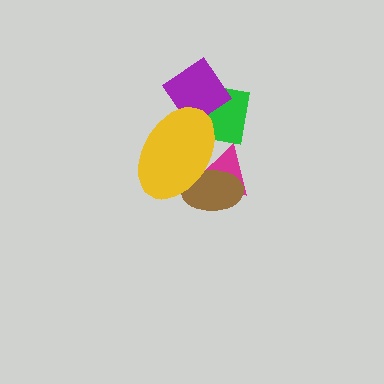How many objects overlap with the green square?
2 objects overlap with the green square.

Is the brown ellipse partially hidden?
Yes, it is partially covered by another shape.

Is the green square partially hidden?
Yes, it is partially covered by another shape.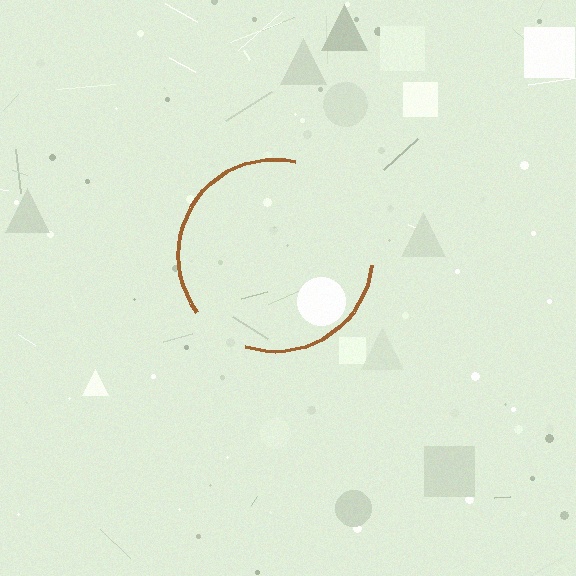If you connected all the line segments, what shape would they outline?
They would outline a circle.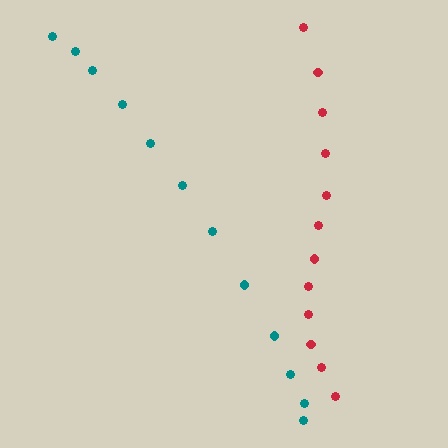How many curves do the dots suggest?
There are 2 distinct paths.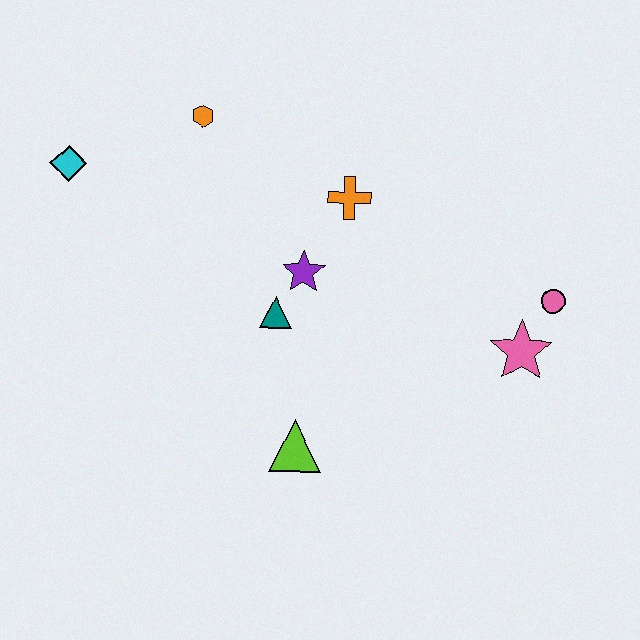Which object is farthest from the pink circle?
The cyan diamond is farthest from the pink circle.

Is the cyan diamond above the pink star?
Yes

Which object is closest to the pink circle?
The pink star is closest to the pink circle.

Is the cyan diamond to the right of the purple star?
No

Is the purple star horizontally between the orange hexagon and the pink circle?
Yes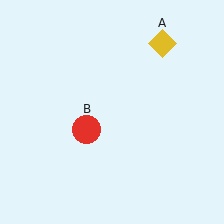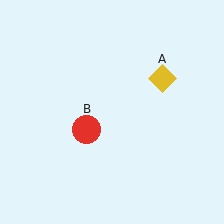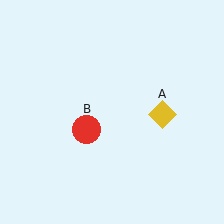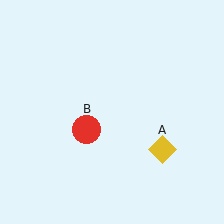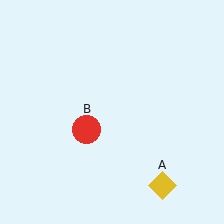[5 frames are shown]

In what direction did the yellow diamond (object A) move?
The yellow diamond (object A) moved down.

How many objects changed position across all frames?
1 object changed position: yellow diamond (object A).